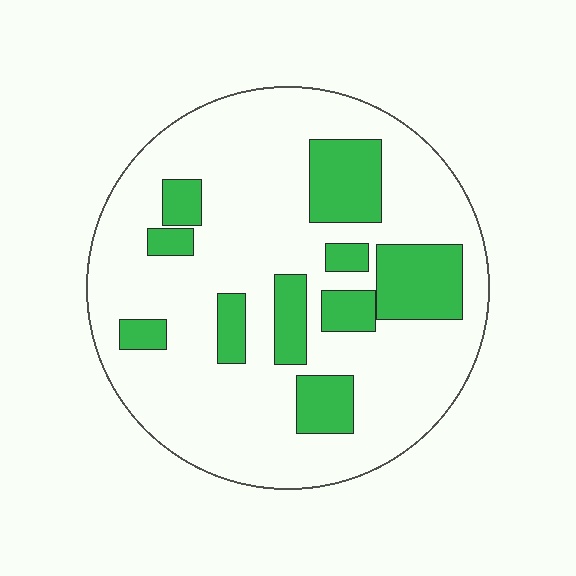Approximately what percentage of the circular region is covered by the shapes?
Approximately 25%.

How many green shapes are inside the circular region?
10.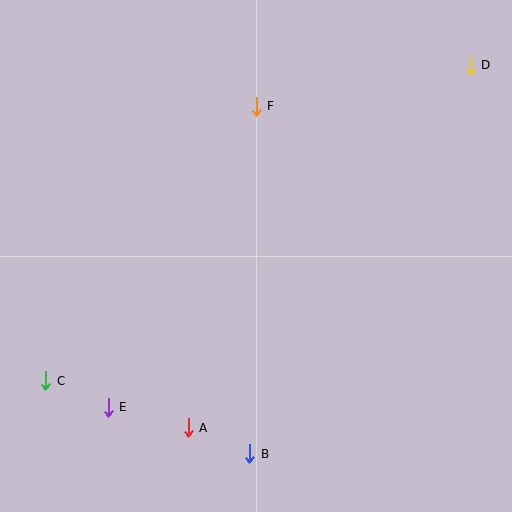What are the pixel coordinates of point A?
Point A is at (188, 428).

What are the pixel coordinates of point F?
Point F is at (256, 106).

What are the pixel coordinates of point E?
Point E is at (108, 407).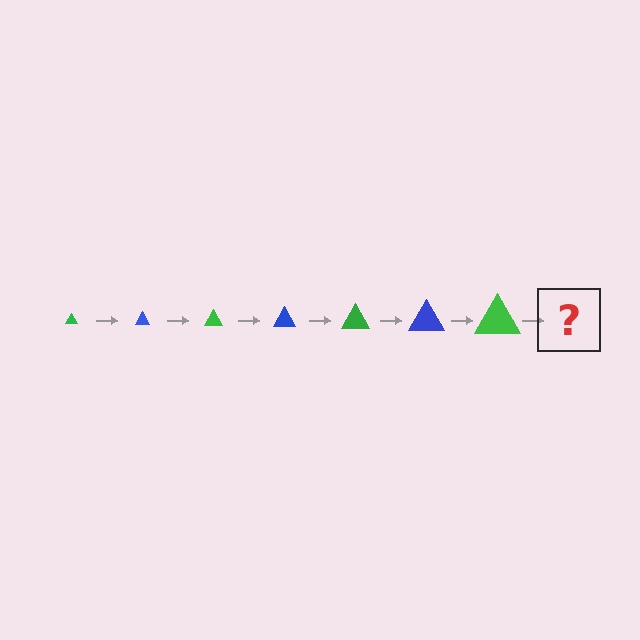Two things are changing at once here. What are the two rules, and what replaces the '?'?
The two rules are that the triangle grows larger each step and the color cycles through green and blue. The '?' should be a blue triangle, larger than the previous one.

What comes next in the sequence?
The next element should be a blue triangle, larger than the previous one.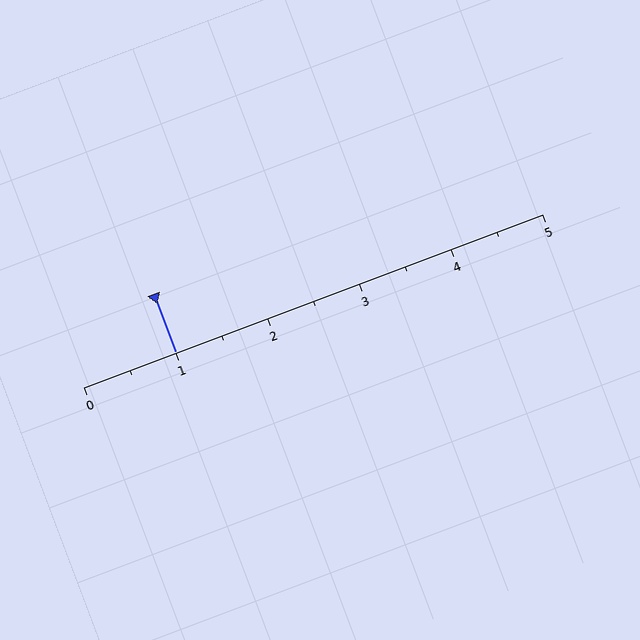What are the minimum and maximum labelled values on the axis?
The axis runs from 0 to 5.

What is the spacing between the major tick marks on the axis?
The major ticks are spaced 1 apart.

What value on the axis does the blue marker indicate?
The marker indicates approximately 1.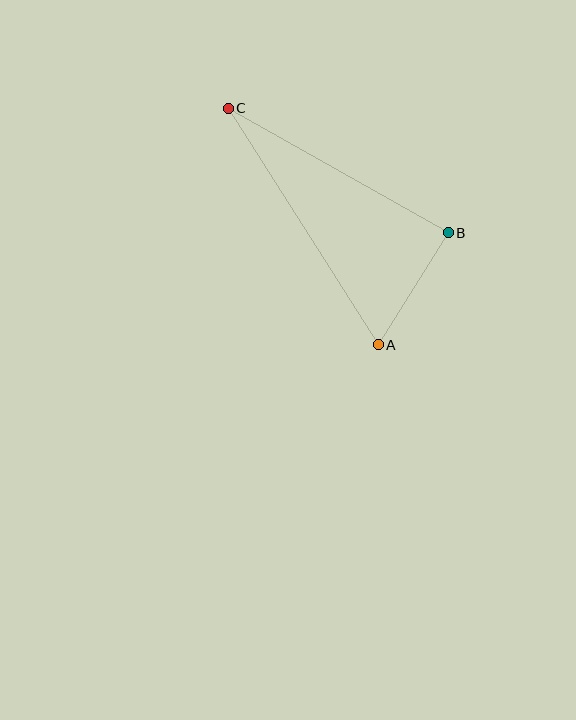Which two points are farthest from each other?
Points A and C are farthest from each other.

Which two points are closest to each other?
Points A and B are closest to each other.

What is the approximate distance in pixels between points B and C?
The distance between B and C is approximately 253 pixels.